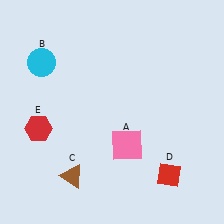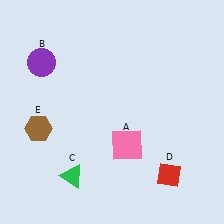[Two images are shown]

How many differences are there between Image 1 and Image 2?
There are 3 differences between the two images.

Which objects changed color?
B changed from cyan to purple. C changed from brown to green. E changed from red to brown.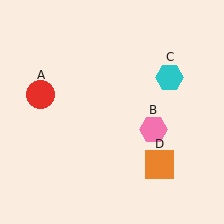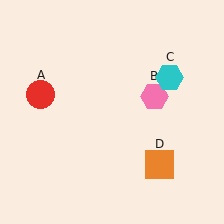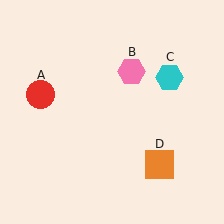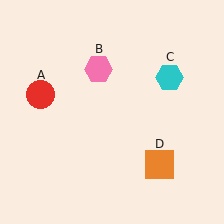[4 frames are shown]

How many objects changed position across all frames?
1 object changed position: pink hexagon (object B).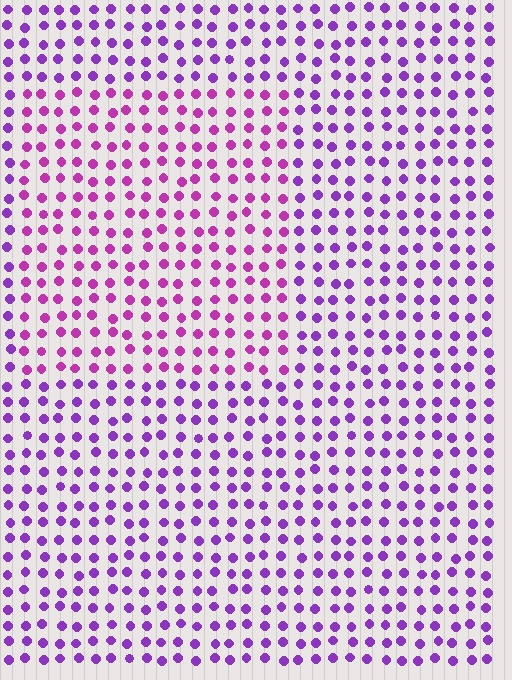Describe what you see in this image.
The image is filled with small purple elements in a uniform arrangement. A rectangle-shaped region is visible where the elements are tinted to a slightly different hue, forming a subtle color boundary.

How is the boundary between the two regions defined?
The boundary is defined purely by a slight shift in hue (about 29 degrees). Spacing, size, and orientation are identical on both sides.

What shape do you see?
I see a rectangle.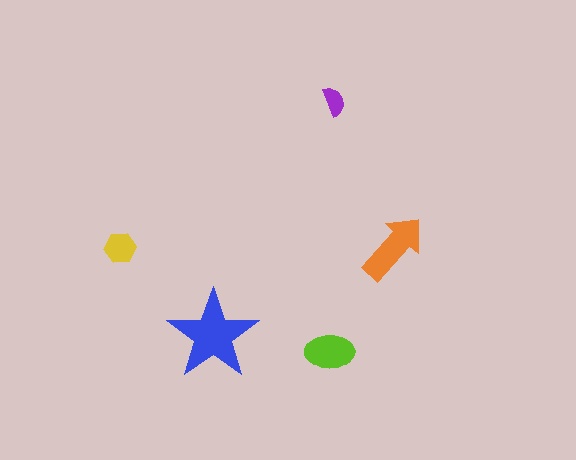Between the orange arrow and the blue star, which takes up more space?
The blue star.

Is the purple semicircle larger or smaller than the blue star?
Smaller.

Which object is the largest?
The blue star.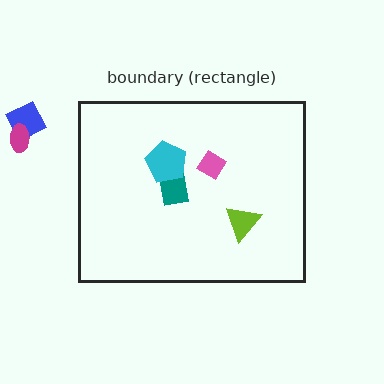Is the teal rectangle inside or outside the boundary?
Inside.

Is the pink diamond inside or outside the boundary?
Inside.